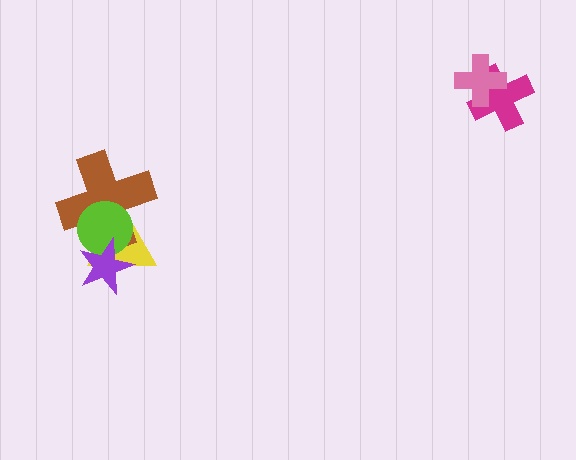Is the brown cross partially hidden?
Yes, it is partially covered by another shape.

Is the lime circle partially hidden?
Yes, it is partially covered by another shape.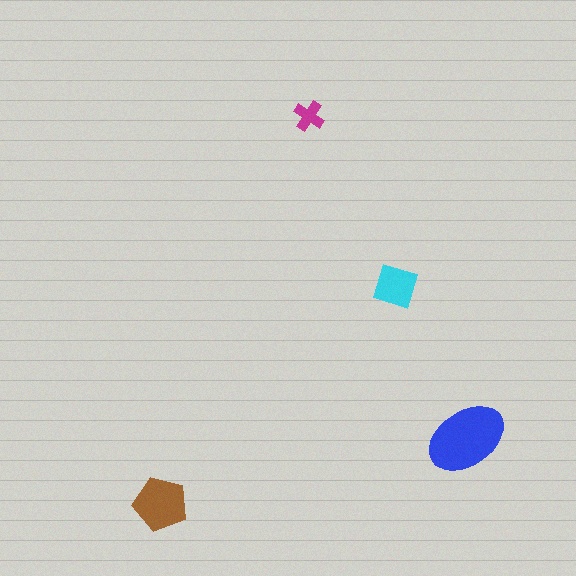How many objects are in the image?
There are 4 objects in the image.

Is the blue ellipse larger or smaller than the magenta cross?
Larger.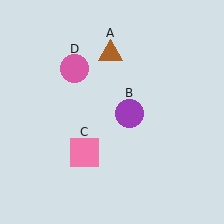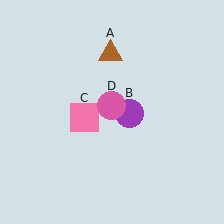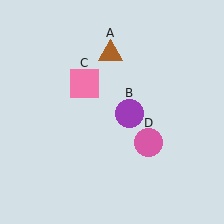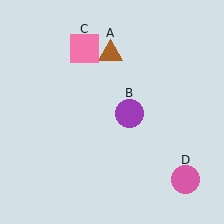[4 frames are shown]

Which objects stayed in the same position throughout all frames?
Brown triangle (object A) and purple circle (object B) remained stationary.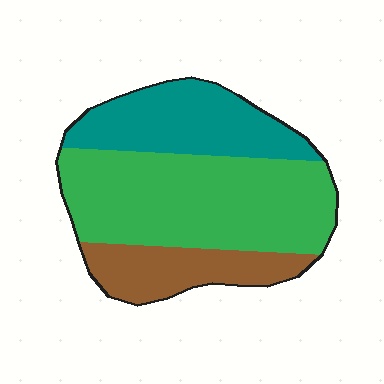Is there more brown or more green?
Green.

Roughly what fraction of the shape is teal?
Teal takes up about one quarter (1/4) of the shape.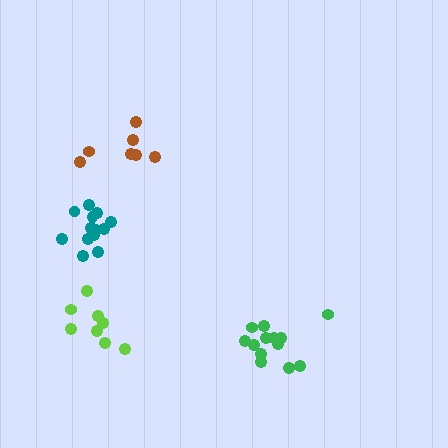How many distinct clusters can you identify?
There are 4 distinct clusters.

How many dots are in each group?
Group 1: 8 dots, Group 2: 7 dots, Group 3: 13 dots, Group 4: 13 dots (41 total).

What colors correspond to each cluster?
The clusters are colored: lime, brown, green, teal.